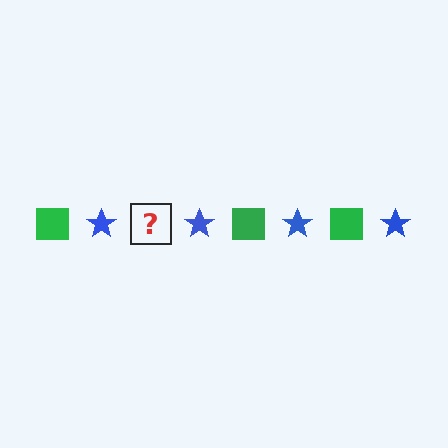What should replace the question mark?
The question mark should be replaced with a green square.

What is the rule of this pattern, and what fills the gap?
The rule is that the pattern alternates between green square and blue star. The gap should be filled with a green square.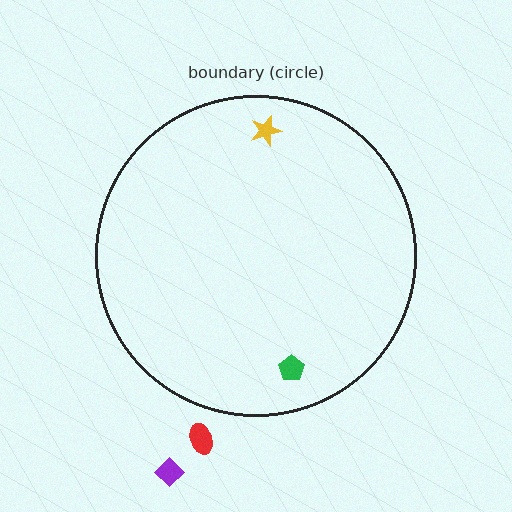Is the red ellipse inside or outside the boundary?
Outside.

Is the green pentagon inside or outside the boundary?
Inside.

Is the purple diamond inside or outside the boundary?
Outside.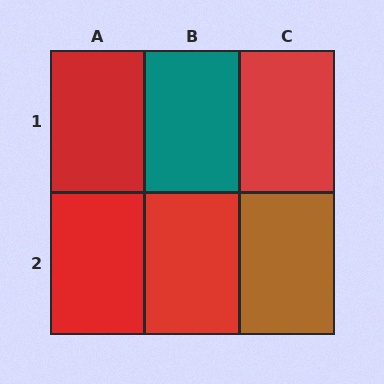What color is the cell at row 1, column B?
Teal.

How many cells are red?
4 cells are red.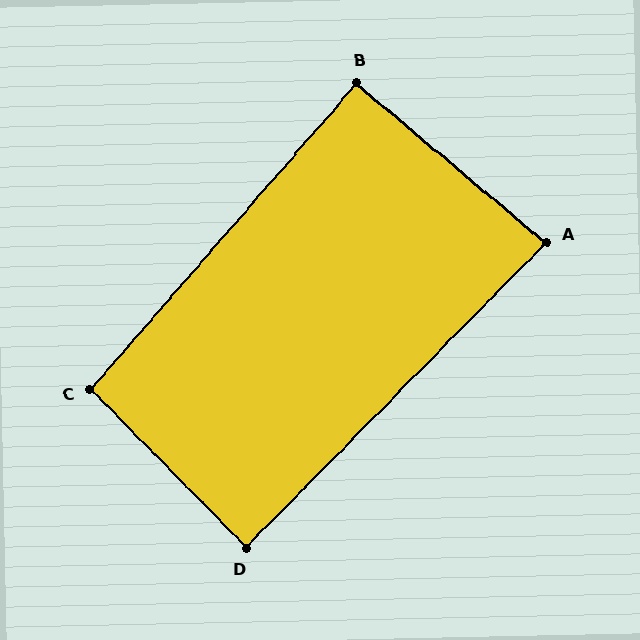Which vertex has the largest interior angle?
C, at approximately 95 degrees.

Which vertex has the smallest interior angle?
A, at approximately 85 degrees.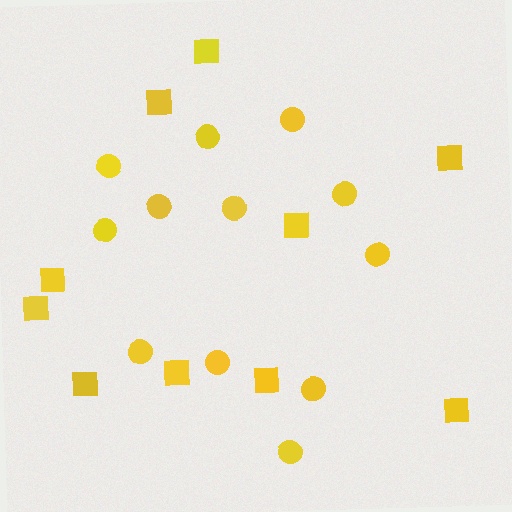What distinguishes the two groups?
There are 2 groups: one group of squares (10) and one group of circles (12).